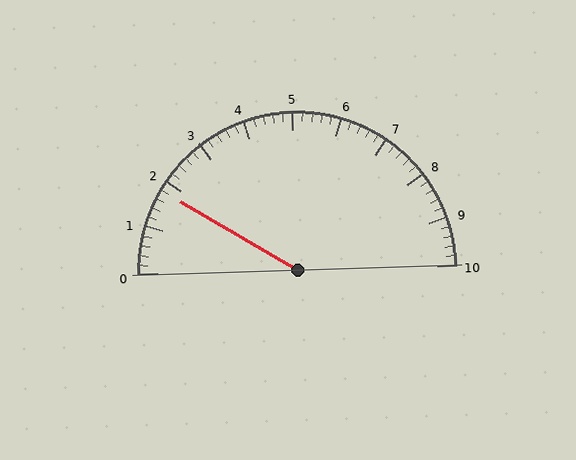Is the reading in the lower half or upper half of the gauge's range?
The reading is in the lower half of the range (0 to 10).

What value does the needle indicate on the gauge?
The needle indicates approximately 1.8.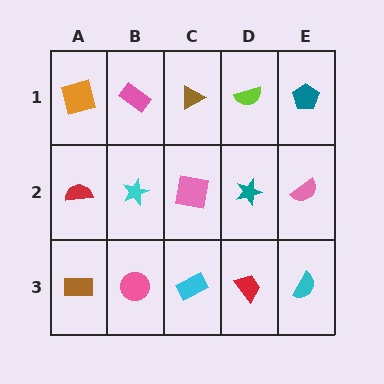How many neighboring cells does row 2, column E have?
3.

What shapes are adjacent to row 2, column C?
A brown triangle (row 1, column C), a cyan rectangle (row 3, column C), a cyan star (row 2, column B), a teal star (row 2, column D).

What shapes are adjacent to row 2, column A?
An orange square (row 1, column A), a brown rectangle (row 3, column A), a cyan star (row 2, column B).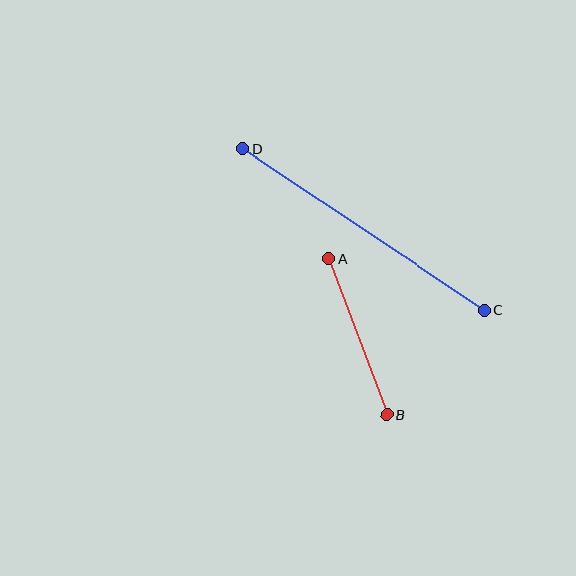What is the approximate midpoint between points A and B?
The midpoint is at approximately (358, 337) pixels.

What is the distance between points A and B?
The distance is approximately 167 pixels.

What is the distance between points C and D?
The distance is approximately 291 pixels.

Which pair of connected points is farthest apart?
Points C and D are farthest apart.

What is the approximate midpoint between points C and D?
The midpoint is at approximately (363, 229) pixels.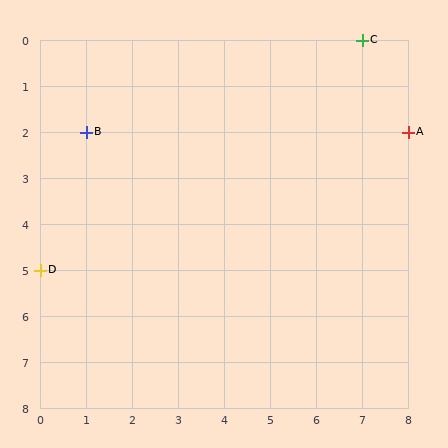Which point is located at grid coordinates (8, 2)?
Point A is at (8, 2).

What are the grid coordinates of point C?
Point C is at grid coordinates (7, 0).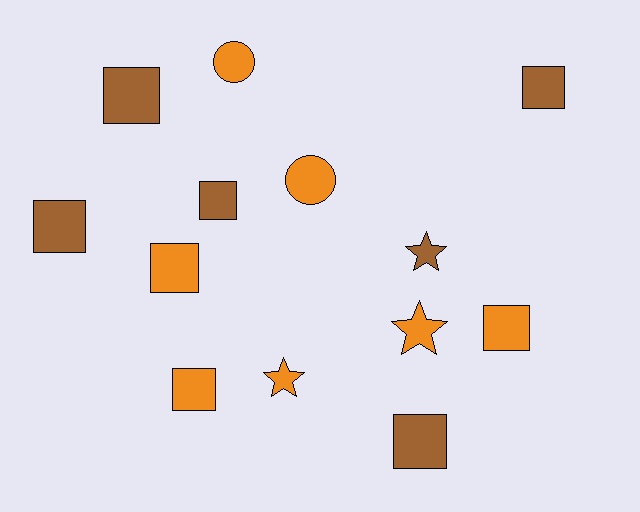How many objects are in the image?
There are 13 objects.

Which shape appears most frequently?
Square, with 8 objects.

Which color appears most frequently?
Orange, with 7 objects.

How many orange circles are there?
There are 2 orange circles.